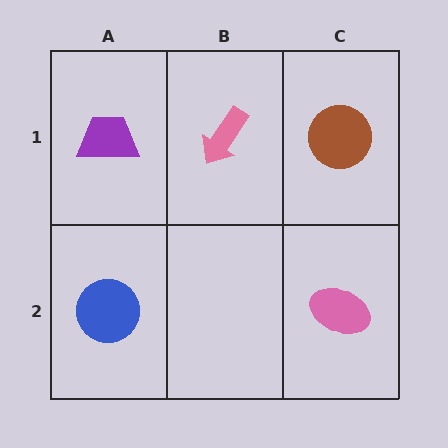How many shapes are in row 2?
2 shapes.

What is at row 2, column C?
A pink ellipse.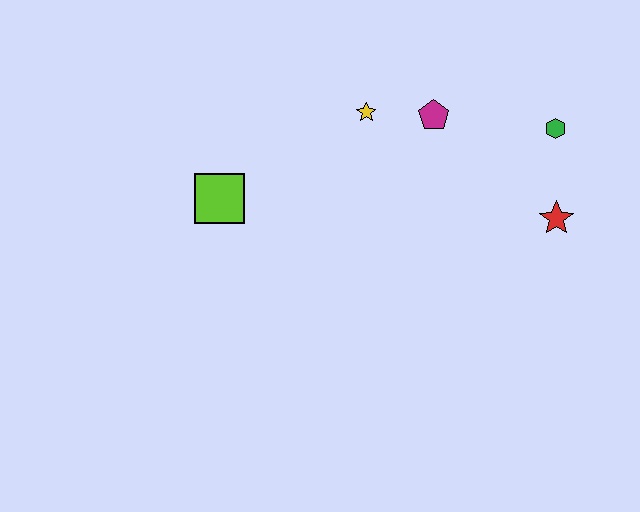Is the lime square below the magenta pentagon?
Yes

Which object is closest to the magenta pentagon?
The yellow star is closest to the magenta pentagon.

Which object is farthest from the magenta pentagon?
The lime square is farthest from the magenta pentagon.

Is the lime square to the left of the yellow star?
Yes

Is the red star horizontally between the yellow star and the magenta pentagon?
No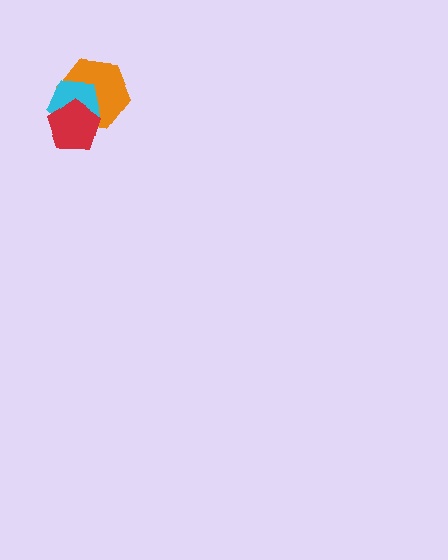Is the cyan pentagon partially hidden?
Yes, it is partially covered by another shape.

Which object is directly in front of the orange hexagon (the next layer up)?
The cyan pentagon is directly in front of the orange hexagon.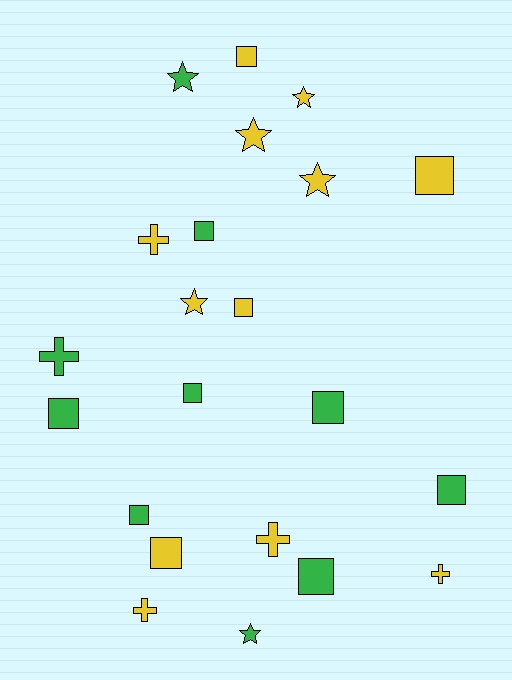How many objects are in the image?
There are 22 objects.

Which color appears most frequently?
Yellow, with 12 objects.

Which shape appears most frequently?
Square, with 11 objects.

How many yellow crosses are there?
There are 4 yellow crosses.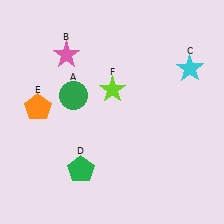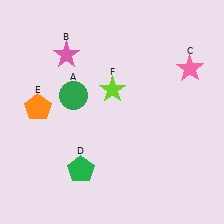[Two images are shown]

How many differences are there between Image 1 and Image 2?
There is 1 difference between the two images.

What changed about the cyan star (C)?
In Image 1, C is cyan. In Image 2, it changed to pink.